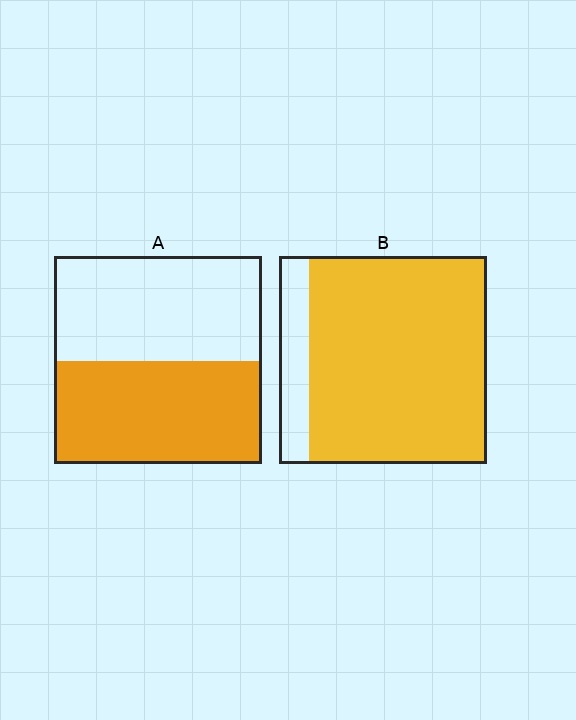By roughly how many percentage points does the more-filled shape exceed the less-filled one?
By roughly 35 percentage points (B over A).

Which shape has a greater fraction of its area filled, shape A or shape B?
Shape B.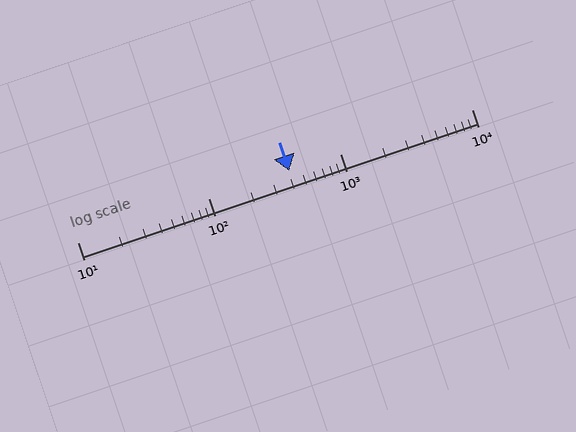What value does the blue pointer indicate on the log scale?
The pointer indicates approximately 410.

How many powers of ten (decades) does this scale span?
The scale spans 3 decades, from 10 to 10000.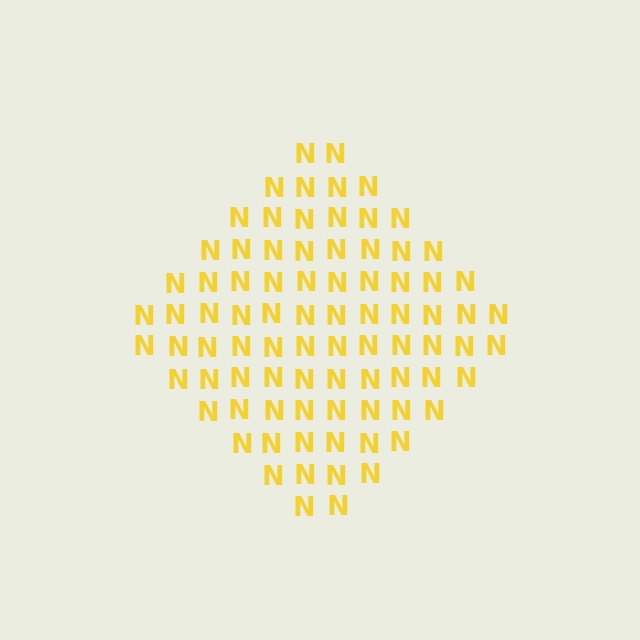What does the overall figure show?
The overall figure shows a diamond.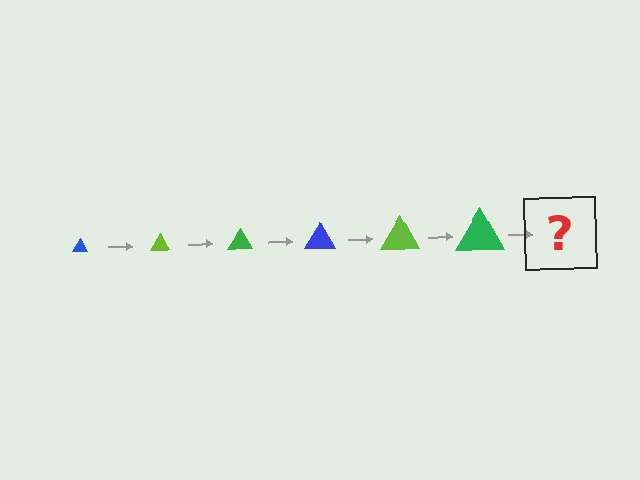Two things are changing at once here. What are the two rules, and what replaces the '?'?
The two rules are that the triangle grows larger each step and the color cycles through blue, lime, and green. The '?' should be a blue triangle, larger than the previous one.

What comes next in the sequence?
The next element should be a blue triangle, larger than the previous one.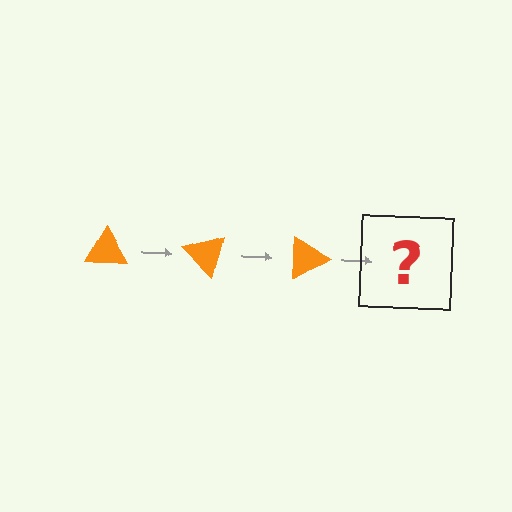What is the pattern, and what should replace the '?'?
The pattern is that the triangle rotates 45 degrees each step. The '?' should be an orange triangle rotated 135 degrees.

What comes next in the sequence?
The next element should be an orange triangle rotated 135 degrees.